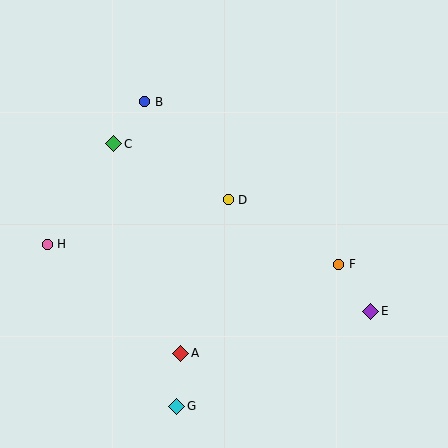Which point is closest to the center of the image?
Point D at (228, 200) is closest to the center.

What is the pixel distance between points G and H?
The distance between G and H is 208 pixels.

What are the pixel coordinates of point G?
Point G is at (177, 406).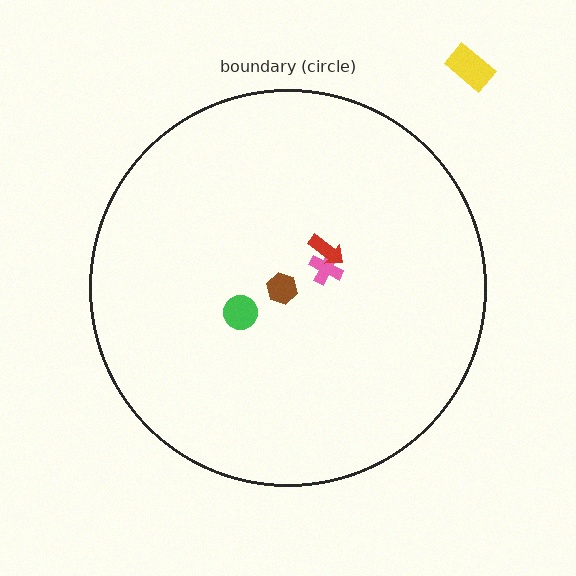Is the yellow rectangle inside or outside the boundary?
Outside.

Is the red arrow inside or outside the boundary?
Inside.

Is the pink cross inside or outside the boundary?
Inside.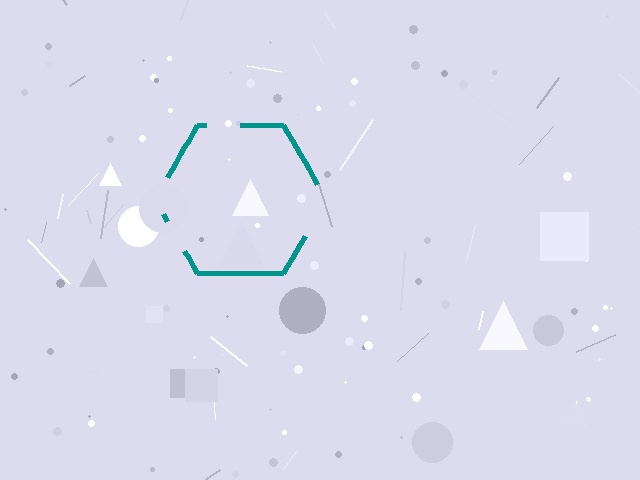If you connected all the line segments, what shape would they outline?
They would outline a hexagon.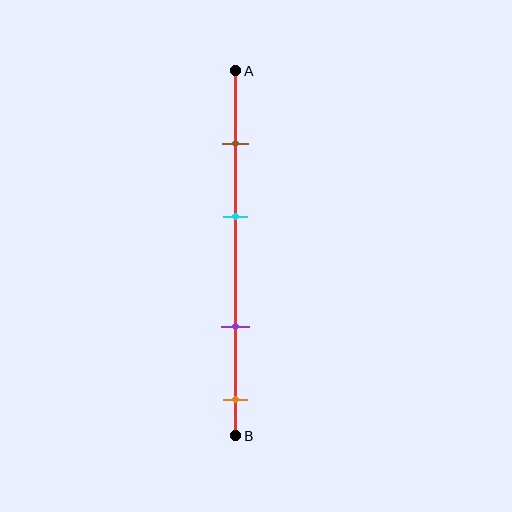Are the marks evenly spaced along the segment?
No, the marks are not evenly spaced.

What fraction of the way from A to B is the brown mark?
The brown mark is approximately 20% (0.2) of the way from A to B.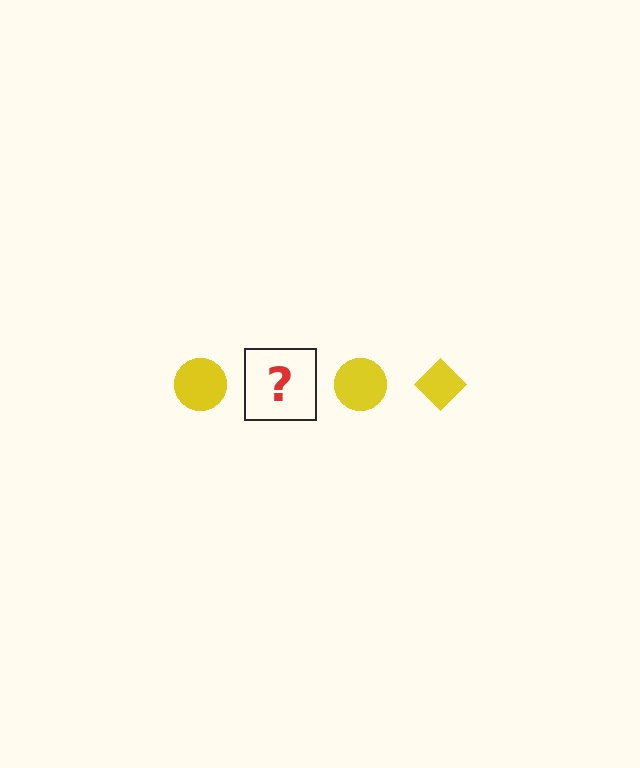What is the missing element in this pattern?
The missing element is a yellow diamond.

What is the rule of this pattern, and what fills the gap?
The rule is that the pattern cycles through circle, diamond shapes in yellow. The gap should be filled with a yellow diamond.